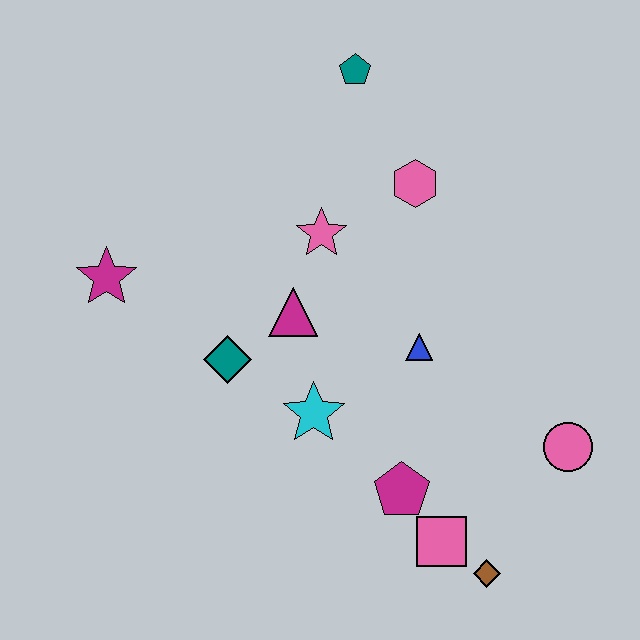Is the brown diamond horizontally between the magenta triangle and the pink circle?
Yes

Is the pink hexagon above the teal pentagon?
No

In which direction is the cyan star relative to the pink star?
The cyan star is below the pink star.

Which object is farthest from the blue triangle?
The magenta star is farthest from the blue triangle.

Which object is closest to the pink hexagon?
The pink star is closest to the pink hexagon.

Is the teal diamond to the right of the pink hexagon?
No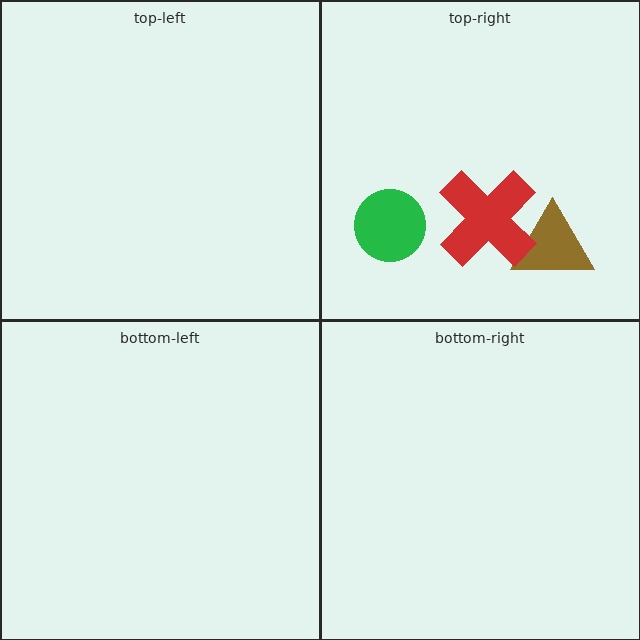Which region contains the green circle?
The top-right region.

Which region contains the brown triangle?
The top-right region.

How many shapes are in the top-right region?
3.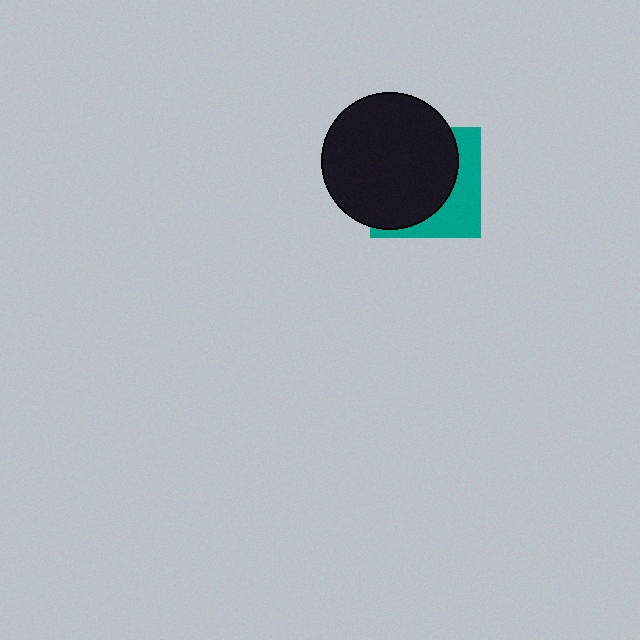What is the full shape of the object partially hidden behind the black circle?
The partially hidden object is a teal square.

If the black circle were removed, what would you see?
You would see the complete teal square.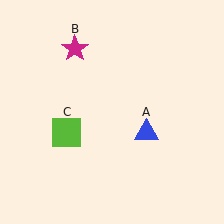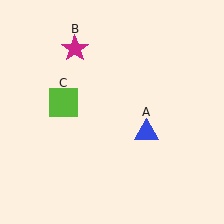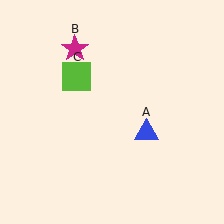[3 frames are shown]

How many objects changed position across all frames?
1 object changed position: lime square (object C).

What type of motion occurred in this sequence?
The lime square (object C) rotated clockwise around the center of the scene.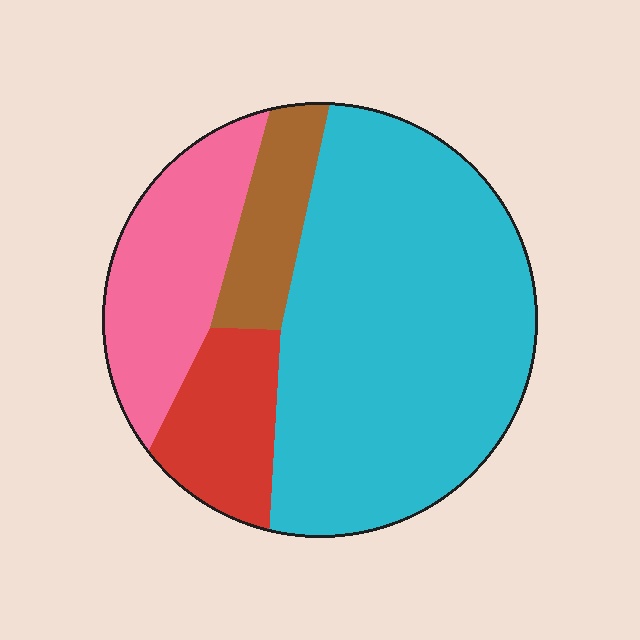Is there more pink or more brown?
Pink.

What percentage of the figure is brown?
Brown covers about 10% of the figure.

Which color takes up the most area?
Cyan, at roughly 60%.